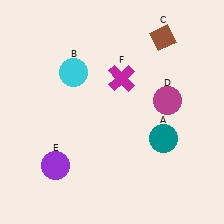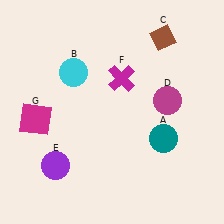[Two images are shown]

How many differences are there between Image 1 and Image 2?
There is 1 difference between the two images.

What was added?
A magenta square (G) was added in Image 2.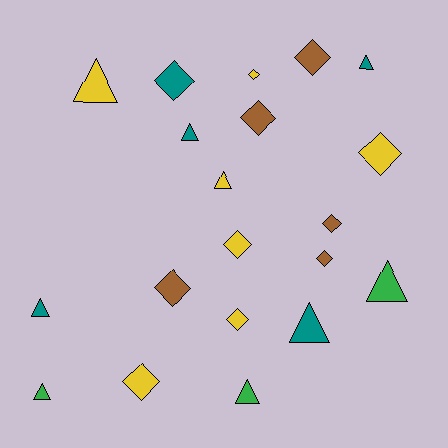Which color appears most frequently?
Yellow, with 7 objects.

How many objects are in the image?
There are 20 objects.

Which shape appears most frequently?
Diamond, with 11 objects.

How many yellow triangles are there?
There are 2 yellow triangles.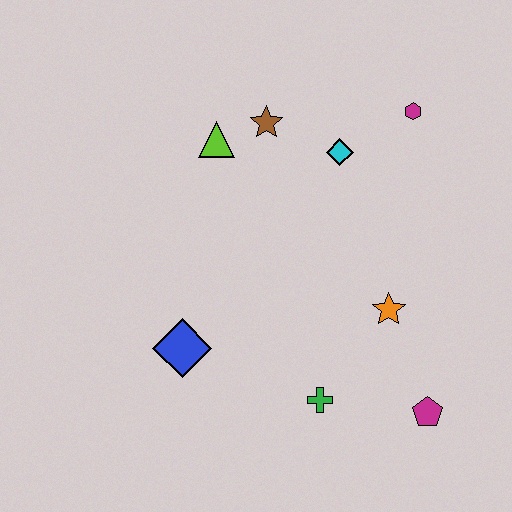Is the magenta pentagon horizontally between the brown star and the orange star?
No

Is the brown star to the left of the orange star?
Yes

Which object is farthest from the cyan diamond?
The magenta pentagon is farthest from the cyan diamond.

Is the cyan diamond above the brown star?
No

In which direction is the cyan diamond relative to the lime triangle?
The cyan diamond is to the right of the lime triangle.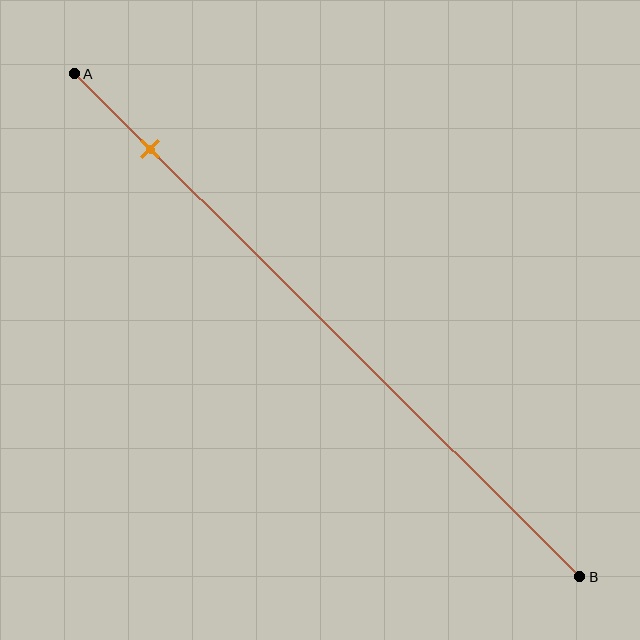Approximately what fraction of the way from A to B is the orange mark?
The orange mark is approximately 15% of the way from A to B.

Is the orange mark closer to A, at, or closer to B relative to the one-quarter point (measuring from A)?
The orange mark is closer to point A than the one-quarter point of segment AB.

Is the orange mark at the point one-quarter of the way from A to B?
No, the mark is at about 15% from A, not at the 25% one-quarter point.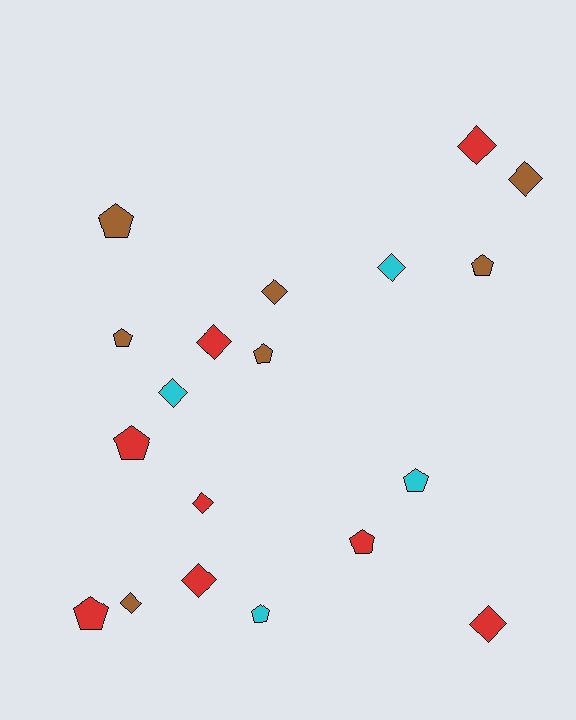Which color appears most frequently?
Red, with 8 objects.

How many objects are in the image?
There are 19 objects.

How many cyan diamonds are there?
There are 2 cyan diamonds.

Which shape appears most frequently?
Diamond, with 10 objects.